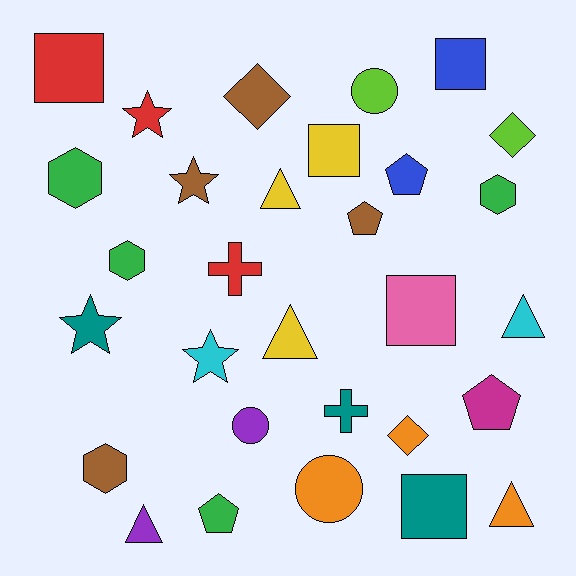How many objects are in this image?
There are 30 objects.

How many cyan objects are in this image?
There are 2 cyan objects.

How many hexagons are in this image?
There are 4 hexagons.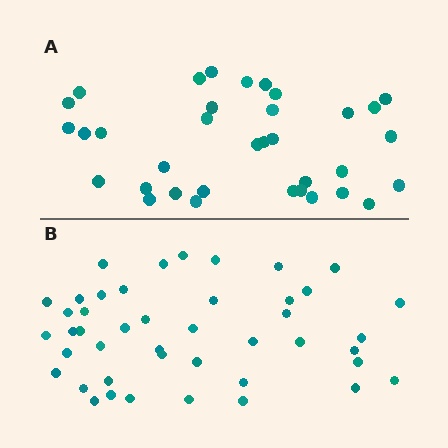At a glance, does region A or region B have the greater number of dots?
Region B (the bottom region) has more dots.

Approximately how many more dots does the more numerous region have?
Region B has roughly 8 or so more dots than region A.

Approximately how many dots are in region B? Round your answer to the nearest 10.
About 40 dots. (The exact count is 44, which rounds to 40.)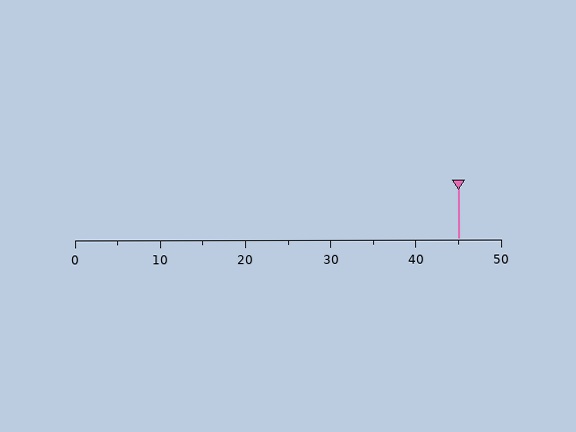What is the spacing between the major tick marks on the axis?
The major ticks are spaced 10 apart.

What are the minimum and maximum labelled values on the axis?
The axis runs from 0 to 50.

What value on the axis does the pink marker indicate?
The marker indicates approximately 45.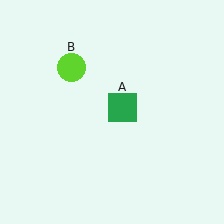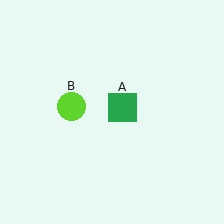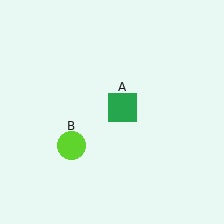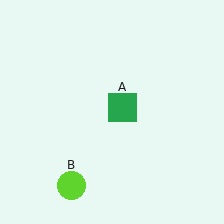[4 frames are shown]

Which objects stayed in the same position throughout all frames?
Green square (object A) remained stationary.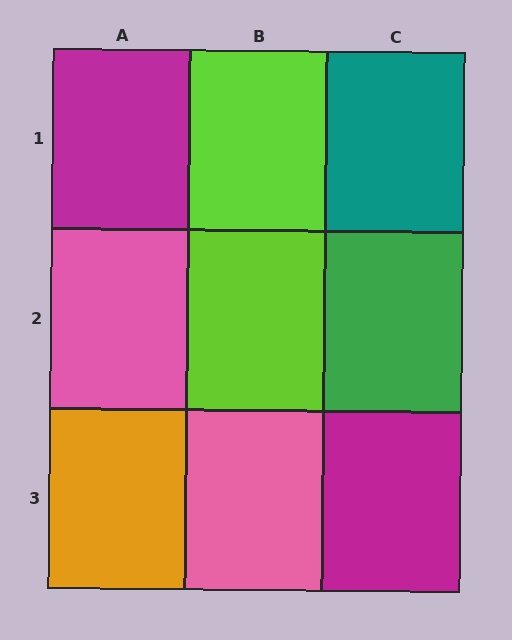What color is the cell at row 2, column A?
Pink.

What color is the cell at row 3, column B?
Pink.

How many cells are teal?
1 cell is teal.